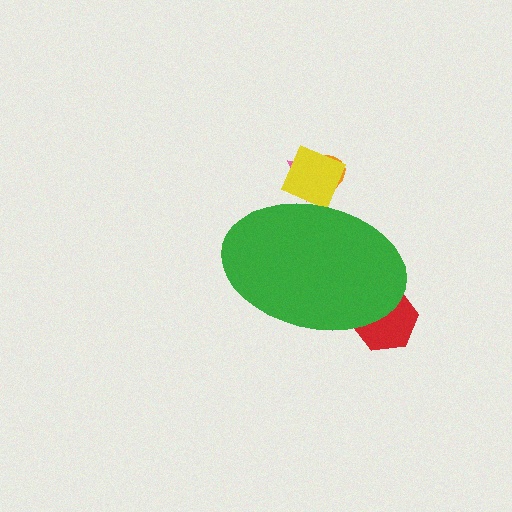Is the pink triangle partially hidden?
Yes, the pink triangle is partially hidden behind the green ellipse.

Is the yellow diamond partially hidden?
Yes, the yellow diamond is partially hidden behind the green ellipse.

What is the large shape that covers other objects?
A green ellipse.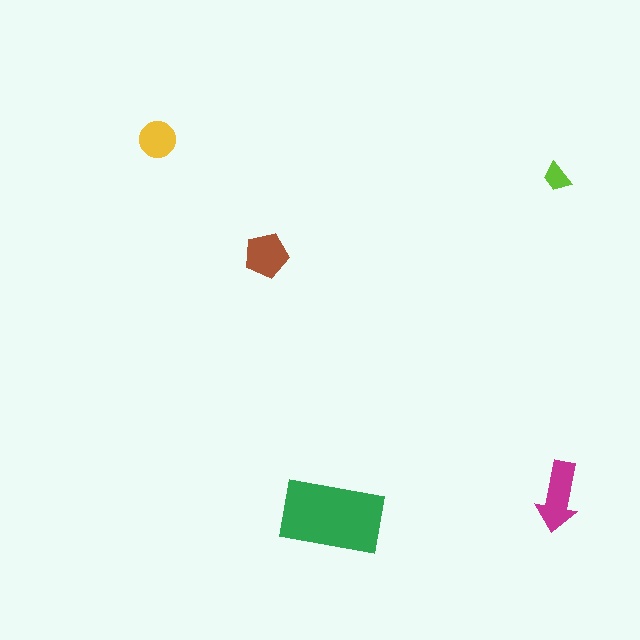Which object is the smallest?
The lime trapezoid.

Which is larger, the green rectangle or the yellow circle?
The green rectangle.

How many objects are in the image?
There are 5 objects in the image.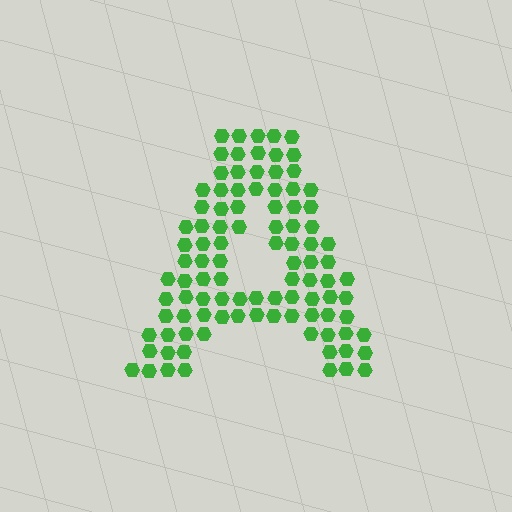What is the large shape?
The large shape is the letter A.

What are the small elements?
The small elements are hexagons.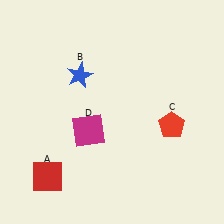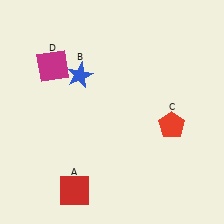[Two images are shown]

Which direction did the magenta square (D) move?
The magenta square (D) moved up.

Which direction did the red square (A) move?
The red square (A) moved right.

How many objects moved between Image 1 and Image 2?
2 objects moved between the two images.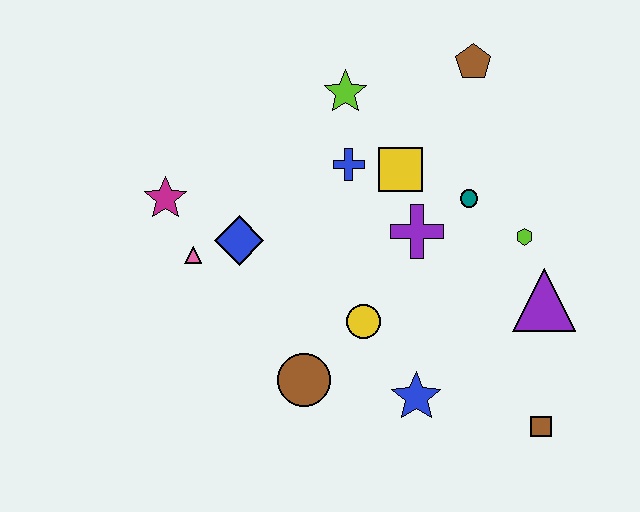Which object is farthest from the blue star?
The brown pentagon is farthest from the blue star.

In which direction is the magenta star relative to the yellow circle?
The magenta star is to the left of the yellow circle.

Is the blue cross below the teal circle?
No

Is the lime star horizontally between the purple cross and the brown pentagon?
No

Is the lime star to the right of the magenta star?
Yes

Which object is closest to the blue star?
The yellow circle is closest to the blue star.